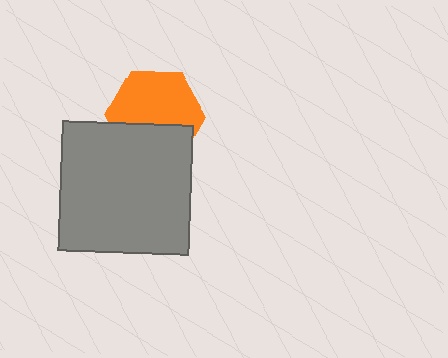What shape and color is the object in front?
The object in front is a gray square.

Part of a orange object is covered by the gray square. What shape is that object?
It is a hexagon.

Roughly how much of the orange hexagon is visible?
About half of it is visible (roughly 61%).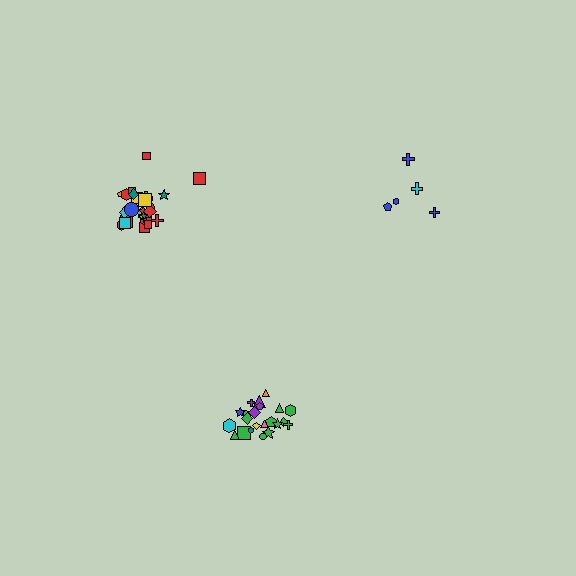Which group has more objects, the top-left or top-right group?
The top-left group.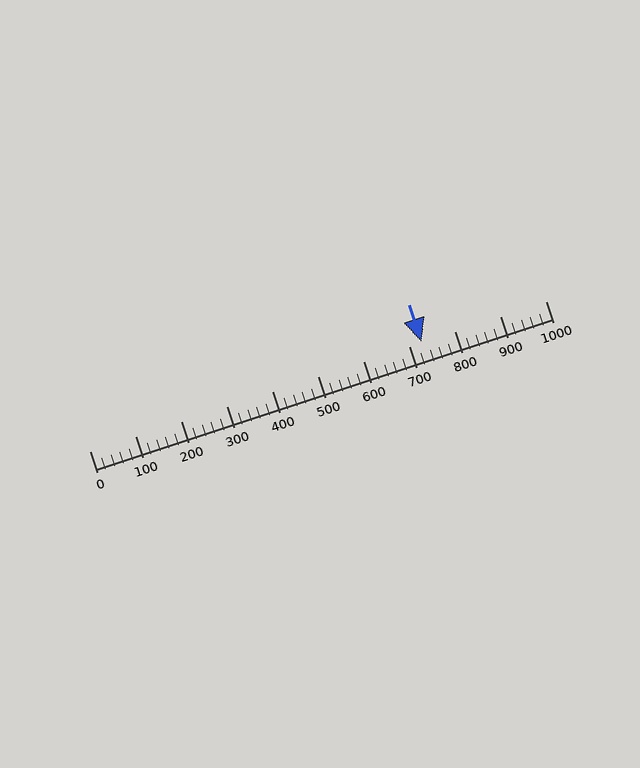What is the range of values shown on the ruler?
The ruler shows values from 0 to 1000.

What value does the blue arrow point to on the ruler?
The blue arrow points to approximately 729.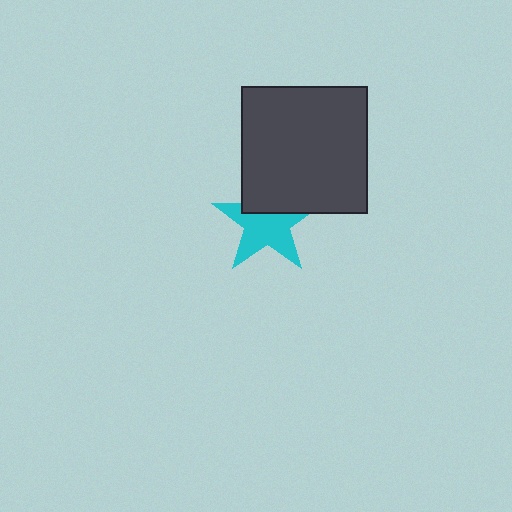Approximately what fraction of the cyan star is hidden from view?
Roughly 33% of the cyan star is hidden behind the dark gray square.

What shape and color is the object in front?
The object in front is a dark gray square.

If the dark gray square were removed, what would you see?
You would see the complete cyan star.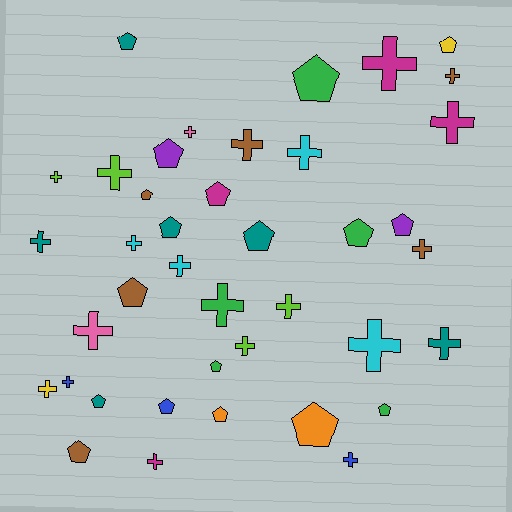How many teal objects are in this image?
There are 6 teal objects.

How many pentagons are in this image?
There are 18 pentagons.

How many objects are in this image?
There are 40 objects.